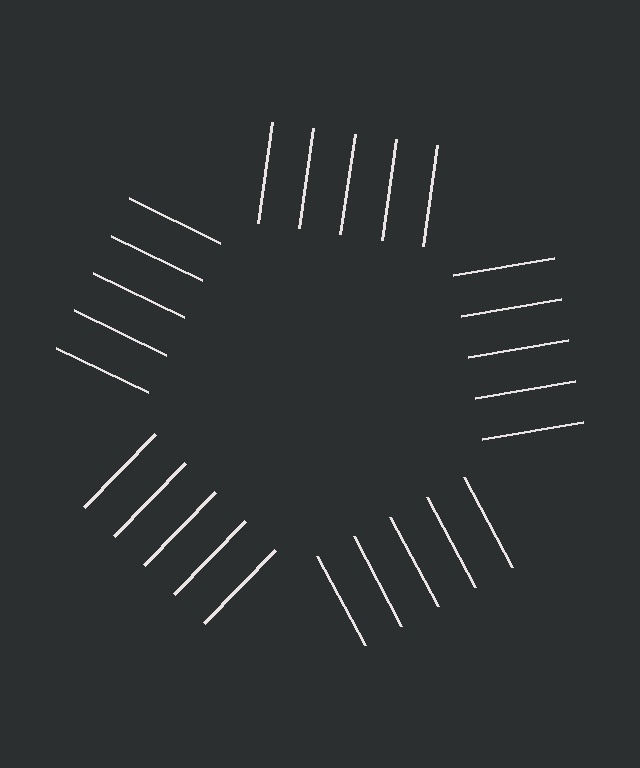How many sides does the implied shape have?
5 sides — the line-ends trace a pentagon.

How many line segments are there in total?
25 — 5 along each of the 5 edges.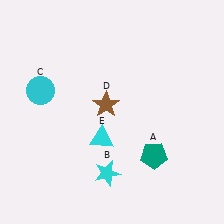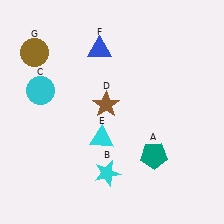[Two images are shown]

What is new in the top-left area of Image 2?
A brown circle (G) was added in the top-left area of Image 2.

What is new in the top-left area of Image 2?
A blue triangle (F) was added in the top-left area of Image 2.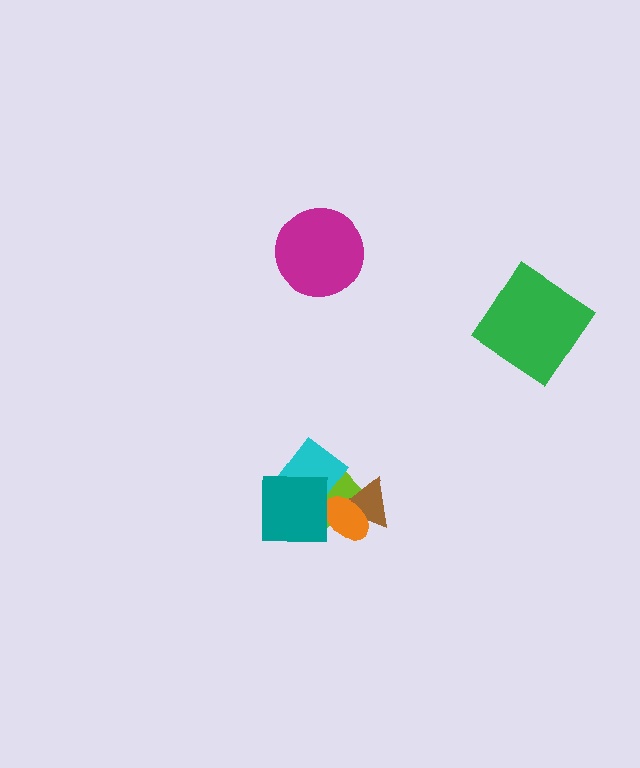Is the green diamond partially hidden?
No, no other shape covers it.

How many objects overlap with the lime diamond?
4 objects overlap with the lime diamond.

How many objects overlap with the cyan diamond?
2 objects overlap with the cyan diamond.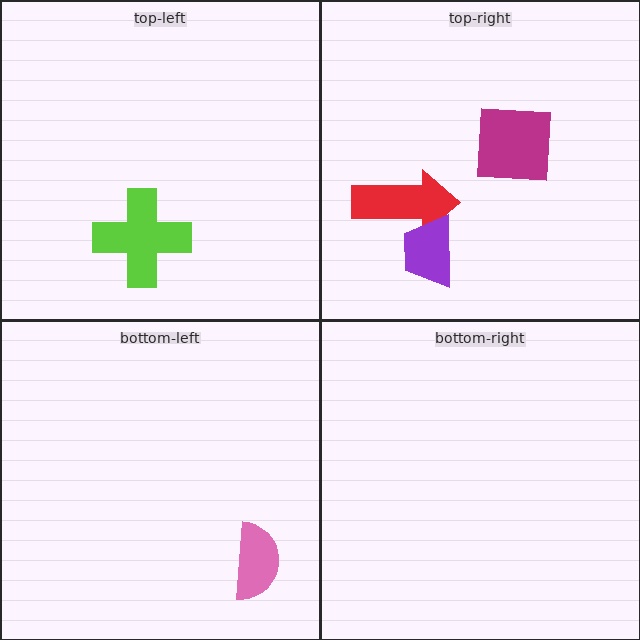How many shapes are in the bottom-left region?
1.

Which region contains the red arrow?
The top-right region.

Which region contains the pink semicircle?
The bottom-left region.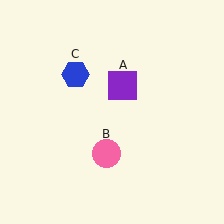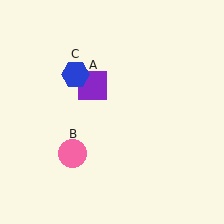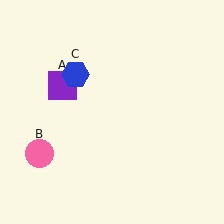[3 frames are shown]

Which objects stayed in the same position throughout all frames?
Blue hexagon (object C) remained stationary.